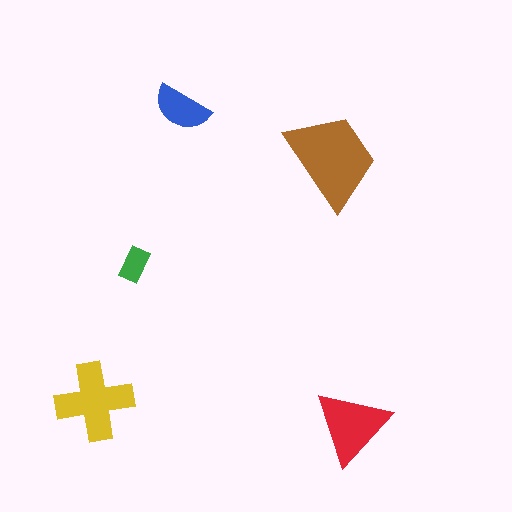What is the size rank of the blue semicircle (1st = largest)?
4th.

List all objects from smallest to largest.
The green rectangle, the blue semicircle, the red triangle, the yellow cross, the brown trapezoid.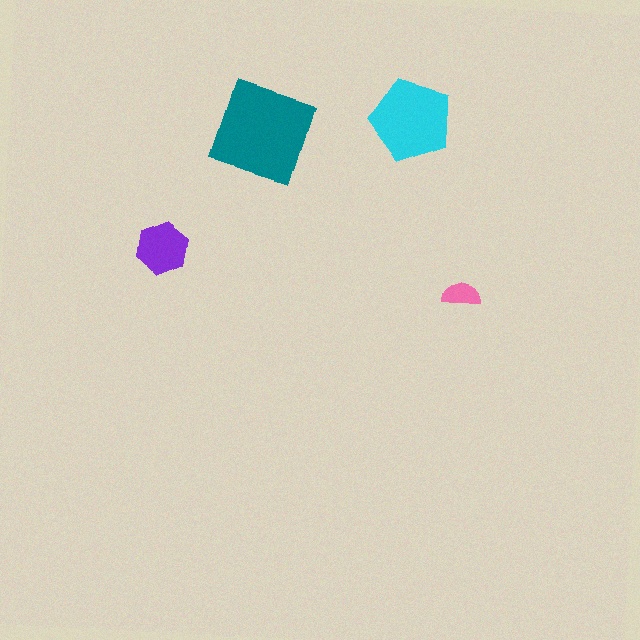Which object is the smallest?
The pink semicircle.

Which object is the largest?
The teal square.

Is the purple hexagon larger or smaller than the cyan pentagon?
Smaller.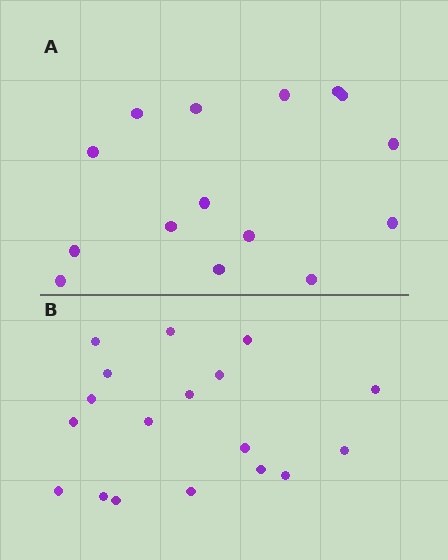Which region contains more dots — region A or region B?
Region B (the bottom region) has more dots.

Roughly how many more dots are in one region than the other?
Region B has just a few more — roughly 2 or 3 more dots than region A.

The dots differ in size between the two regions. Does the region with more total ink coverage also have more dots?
No. Region A has more total ink coverage because its dots are larger, but region B actually contains more individual dots. Total area can be misleading — the number of items is what matters here.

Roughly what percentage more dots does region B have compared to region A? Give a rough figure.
About 20% more.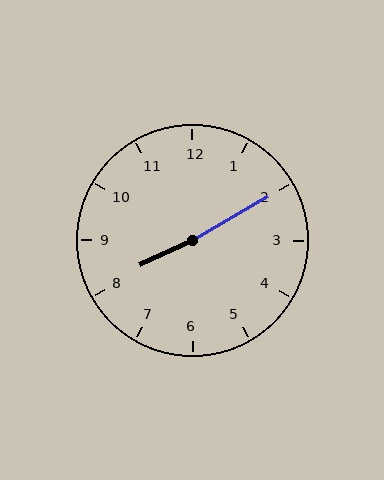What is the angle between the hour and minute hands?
Approximately 175 degrees.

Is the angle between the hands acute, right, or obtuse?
It is obtuse.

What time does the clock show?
8:10.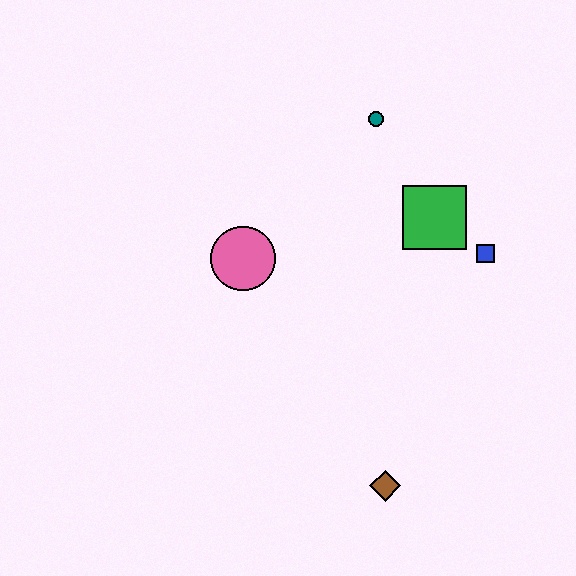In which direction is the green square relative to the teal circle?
The green square is below the teal circle.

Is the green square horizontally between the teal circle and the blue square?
Yes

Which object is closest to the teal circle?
The green square is closest to the teal circle.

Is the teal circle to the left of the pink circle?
No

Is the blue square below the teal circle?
Yes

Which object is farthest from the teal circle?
The brown diamond is farthest from the teal circle.